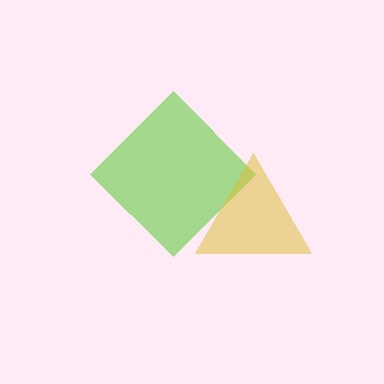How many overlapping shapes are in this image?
There are 2 overlapping shapes in the image.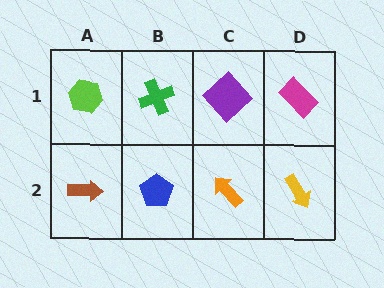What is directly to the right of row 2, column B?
An orange arrow.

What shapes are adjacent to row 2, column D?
A magenta rectangle (row 1, column D), an orange arrow (row 2, column C).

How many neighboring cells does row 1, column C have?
3.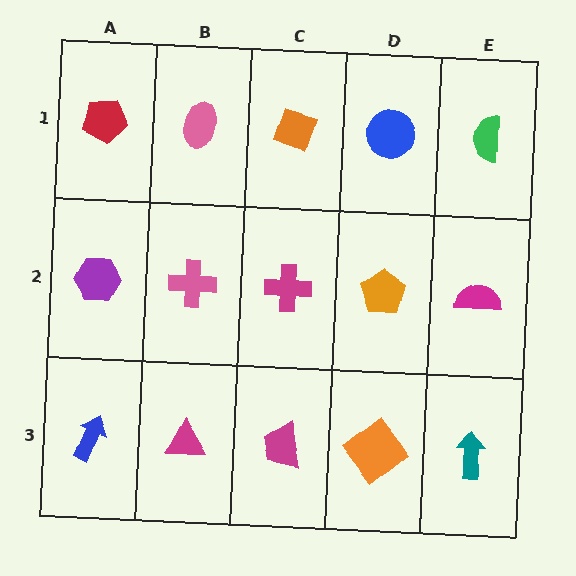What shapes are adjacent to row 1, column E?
A magenta semicircle (row 2, column E), a blue circle (row 1, column D).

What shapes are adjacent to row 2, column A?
A red pentagon (row 1, column A), a blue arrow (row 3, column A), a pink cross (row 2, column B).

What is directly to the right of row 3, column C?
An orange diamond.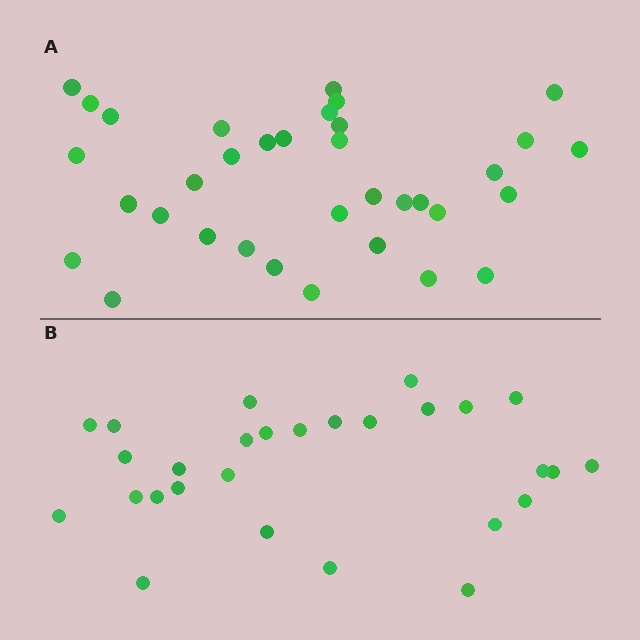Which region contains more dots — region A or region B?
Region A (the top region) has more dots.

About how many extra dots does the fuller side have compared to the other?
Region A has roughly 8 or so more dots than region B.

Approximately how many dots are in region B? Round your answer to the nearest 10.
About 30 dots. (The exact count is 28, which rounds to 30.)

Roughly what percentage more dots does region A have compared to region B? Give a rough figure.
About 25% more.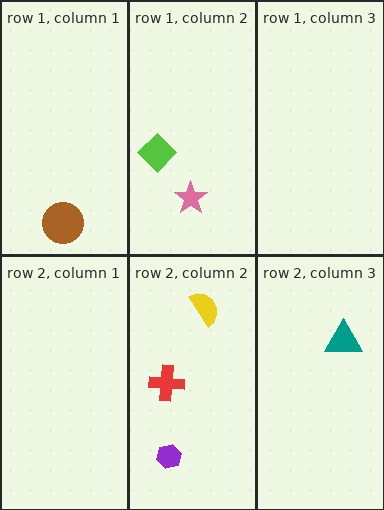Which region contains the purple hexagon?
The row 2, column 2 region.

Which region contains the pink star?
The row 1, column 2 region.